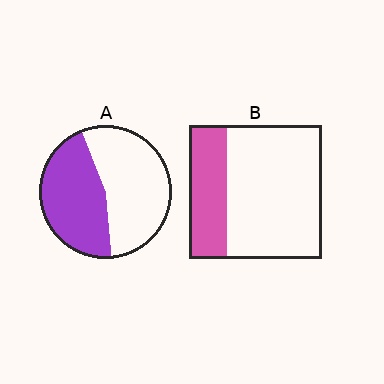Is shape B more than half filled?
No.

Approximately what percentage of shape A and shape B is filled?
A is approximately 45% and B is approximately 30%.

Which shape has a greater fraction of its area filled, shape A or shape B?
Shape A.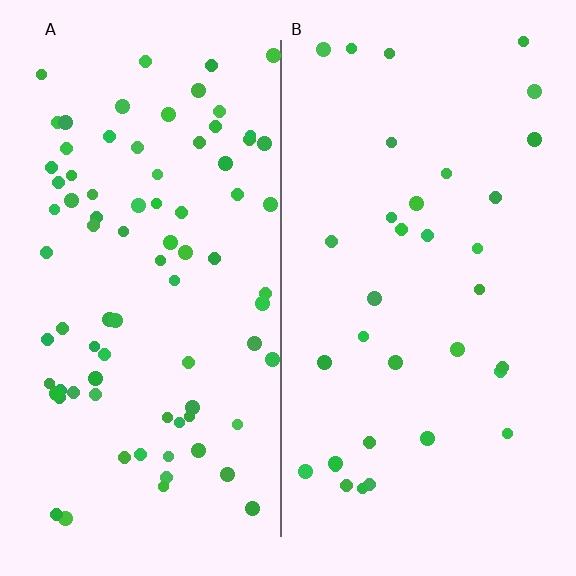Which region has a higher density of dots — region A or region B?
A (the left).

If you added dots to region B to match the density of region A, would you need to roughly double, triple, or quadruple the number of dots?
Approximately double.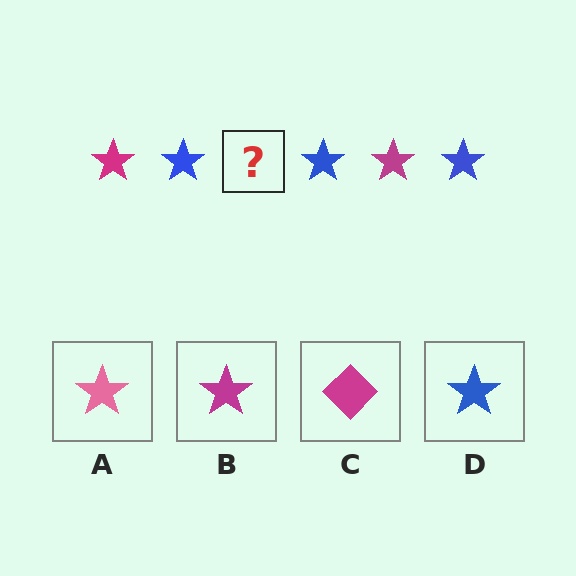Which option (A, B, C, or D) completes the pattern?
B.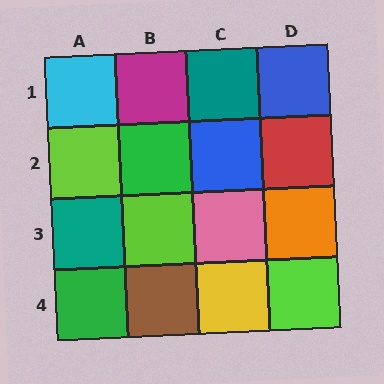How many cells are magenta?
1 cell is magenta.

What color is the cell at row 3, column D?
Orange.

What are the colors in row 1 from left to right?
Cyan, magenta, teal, blue.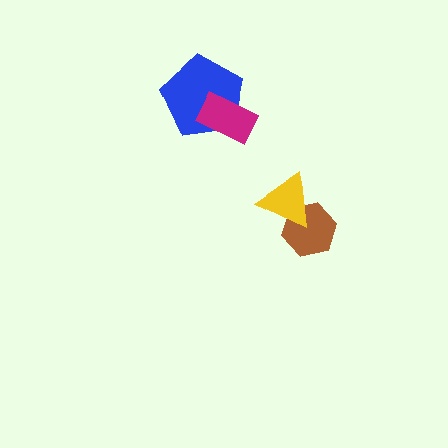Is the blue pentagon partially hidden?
Yes, it is partially covered by another shape.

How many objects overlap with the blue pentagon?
1 object overlaps with the blue pentagon.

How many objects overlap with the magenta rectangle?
1 object overlaps with the magenta rectangle.